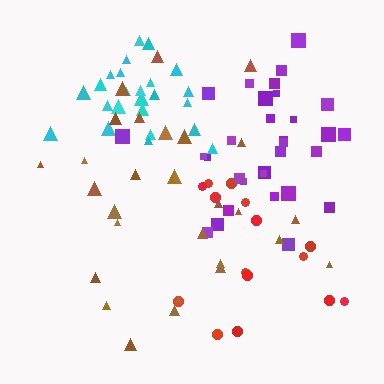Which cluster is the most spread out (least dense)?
Red.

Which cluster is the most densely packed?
Cyan.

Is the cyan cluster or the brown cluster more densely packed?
Cyan.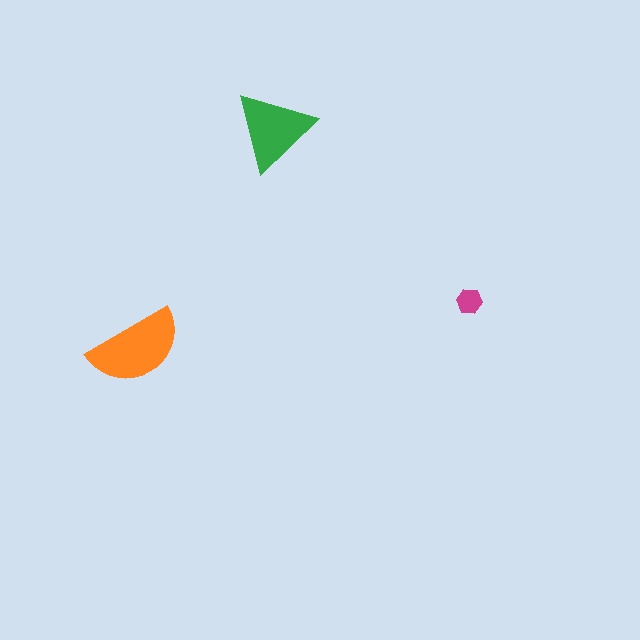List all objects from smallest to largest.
The magenta hexagon, the green triangle, the orange semicircle.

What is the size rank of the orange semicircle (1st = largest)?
1st.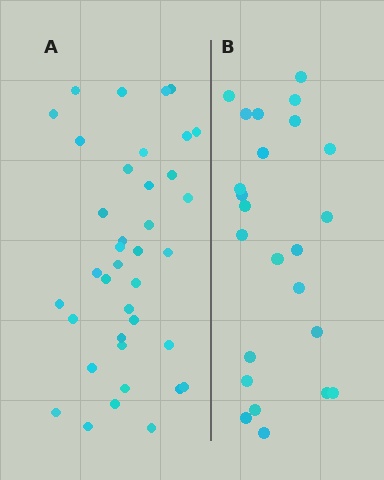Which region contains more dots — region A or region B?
Region A (the left region) has more dots.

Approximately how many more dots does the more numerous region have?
Region A has approximately 15 more dots than region B.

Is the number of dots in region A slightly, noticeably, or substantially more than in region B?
Region A has substantially more. The ratio is roughly 1.6 to 1.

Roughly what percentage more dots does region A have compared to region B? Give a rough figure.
About 60% more.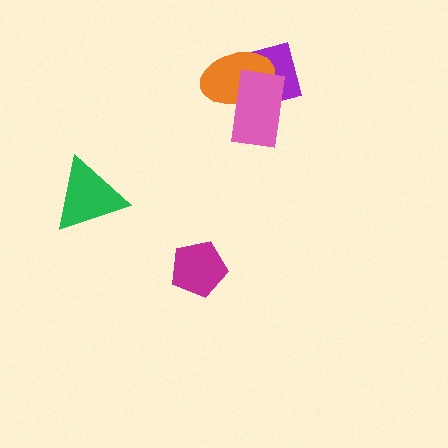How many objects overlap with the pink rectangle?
2 objects overlap with the pink rectangle.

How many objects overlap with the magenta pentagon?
0 objects overlap with the magenta pentagon.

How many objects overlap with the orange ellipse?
2 objects overlap with the orange ellipse.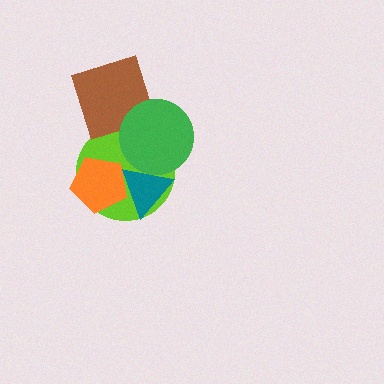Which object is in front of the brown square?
The green circle is in front of the brown square.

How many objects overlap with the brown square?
2 objects overlap with the brown square.